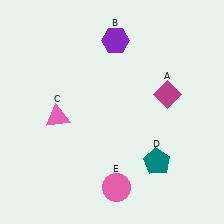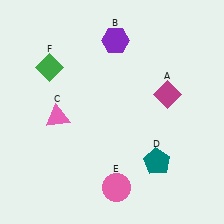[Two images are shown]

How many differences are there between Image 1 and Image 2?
There is 1 difference between the two images.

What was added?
A green diamond (F) was added in Image 2.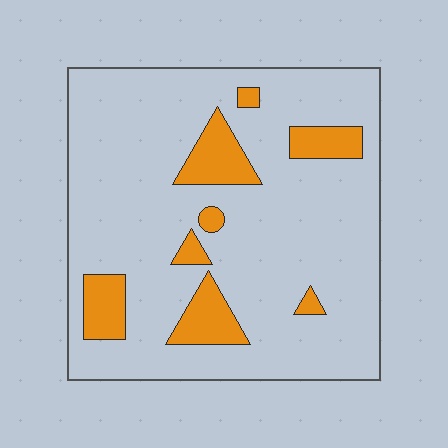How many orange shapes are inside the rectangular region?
8.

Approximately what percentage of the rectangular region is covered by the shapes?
Approximately 15%.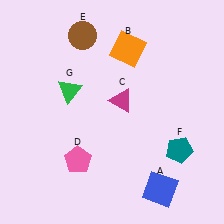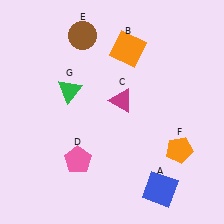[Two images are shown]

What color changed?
The pentagon (F) changed from teal in Image 1 to orange in Image 2.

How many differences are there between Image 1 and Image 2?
There is 1 difference between the two images.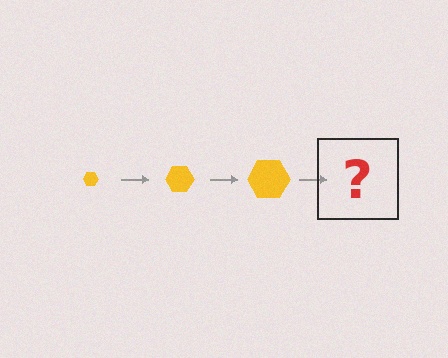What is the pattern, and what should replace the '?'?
The pattern is that the hexagon gets progressively larger each step. The '?' should be a yellow hexagon, larger than the previous one.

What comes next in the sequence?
The next element should be a yellow hexagon, larger than the previous one.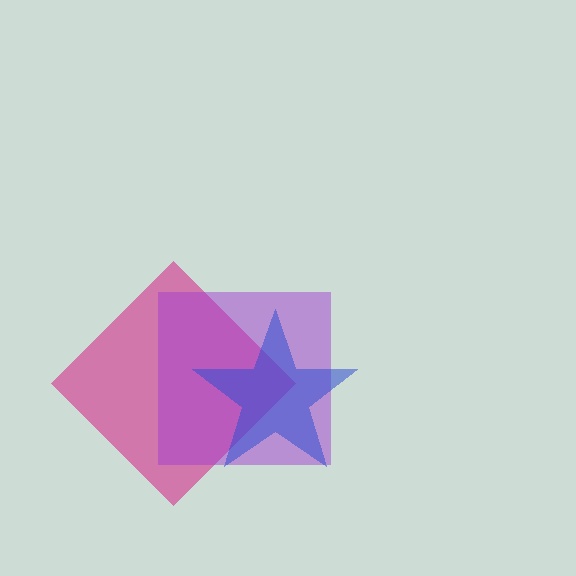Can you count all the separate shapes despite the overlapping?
Yes, there are 3 separate shapes.